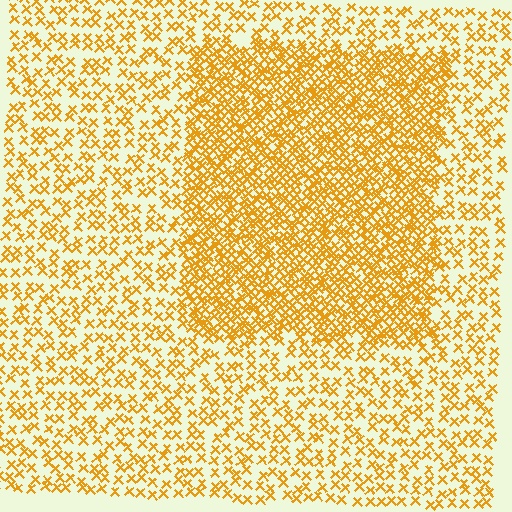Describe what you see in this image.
The image contains small orange elements arranged at two different densities. A rectangle-shaped region is visible where the elements are more densely packed than the surrounding area.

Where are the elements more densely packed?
The elements are more densely packed inside the rectangle boundary.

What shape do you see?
I see a rectangle.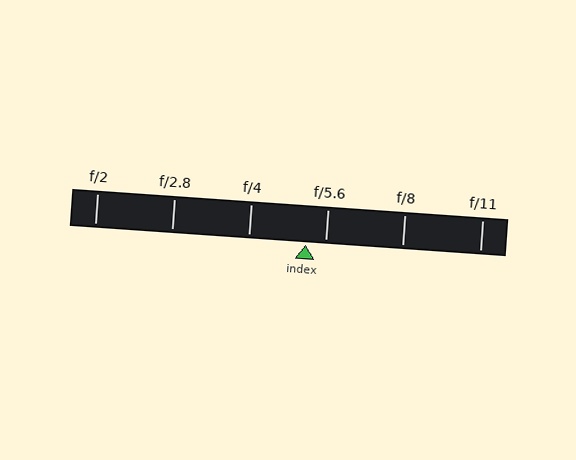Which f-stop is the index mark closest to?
The index mark is closest to f/5.6.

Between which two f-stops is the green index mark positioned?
The index mark is between f/4 and f/5.6.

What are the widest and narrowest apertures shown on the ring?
The widest aperture shown is f/2 and the narrowest is f/11.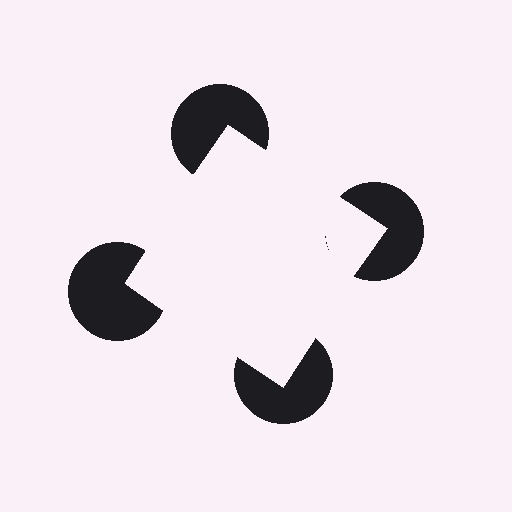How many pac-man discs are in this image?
There are 4 — one at each vertex of the illusory square.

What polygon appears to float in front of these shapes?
An illusory square — its edges are inferred from the aligned wedge cuts in the pac-man discs, not physically drawn.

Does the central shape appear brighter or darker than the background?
It typically appears slightly brighter than the background, even though no actual brightness change is drawn.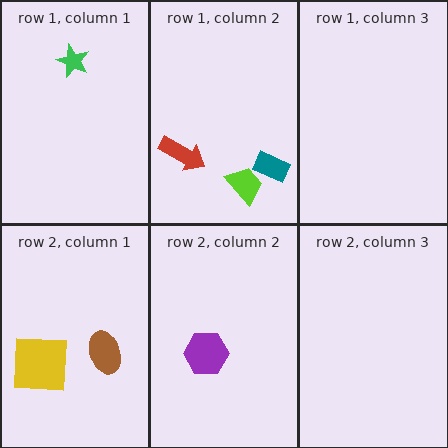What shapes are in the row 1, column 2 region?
The red arrow, the teal rectangle, the lime trapezoid.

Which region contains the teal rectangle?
The row 1, column 2 region.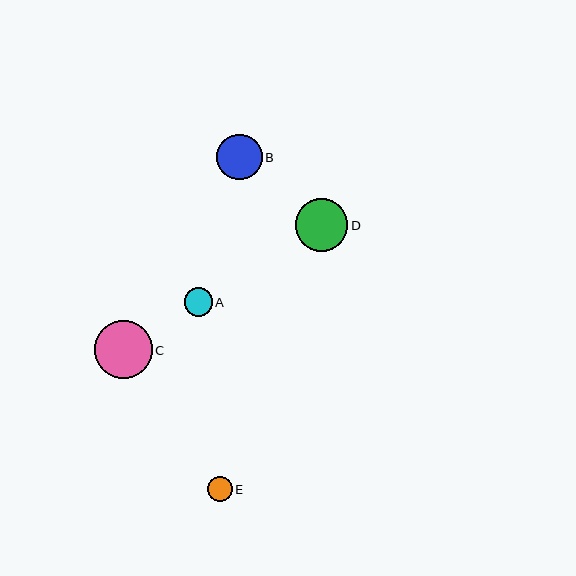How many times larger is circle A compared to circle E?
Circle A is approximately 1.2 times the size of circle E.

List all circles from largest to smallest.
From largest to smallest: C, D, B, A, E.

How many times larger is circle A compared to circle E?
Circle A is approximately 1.2 times the size of circle E.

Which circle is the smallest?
Circle E is the smallest with a size of approximately 24 pixels.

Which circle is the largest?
Circle C is the largest with a size of approximately 58 pixels.